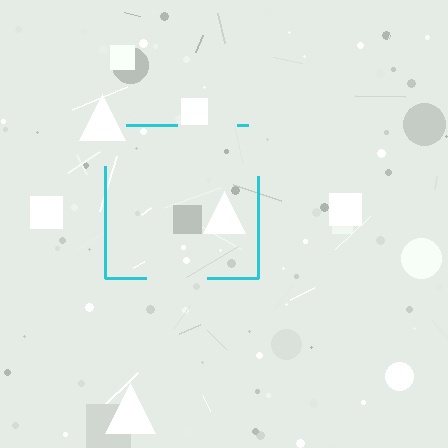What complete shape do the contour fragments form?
The contour fragments form a square.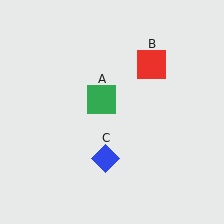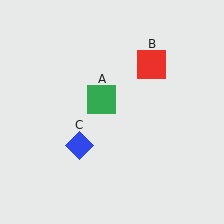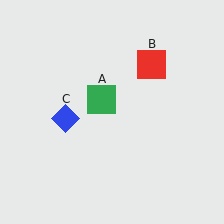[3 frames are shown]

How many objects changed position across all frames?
1 object changed position: blue diamond (object C).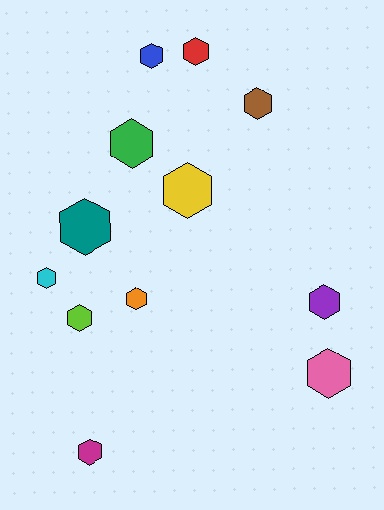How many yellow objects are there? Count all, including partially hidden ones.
There is 1 yellow object.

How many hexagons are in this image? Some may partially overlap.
There are 12 hexagons.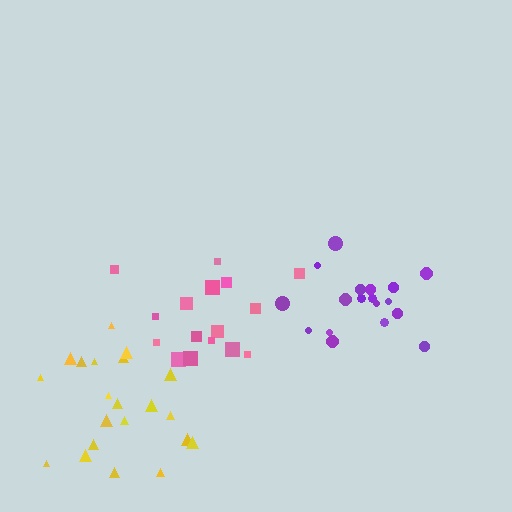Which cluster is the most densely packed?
Purple.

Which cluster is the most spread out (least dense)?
Pink.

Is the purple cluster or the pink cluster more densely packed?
Purple.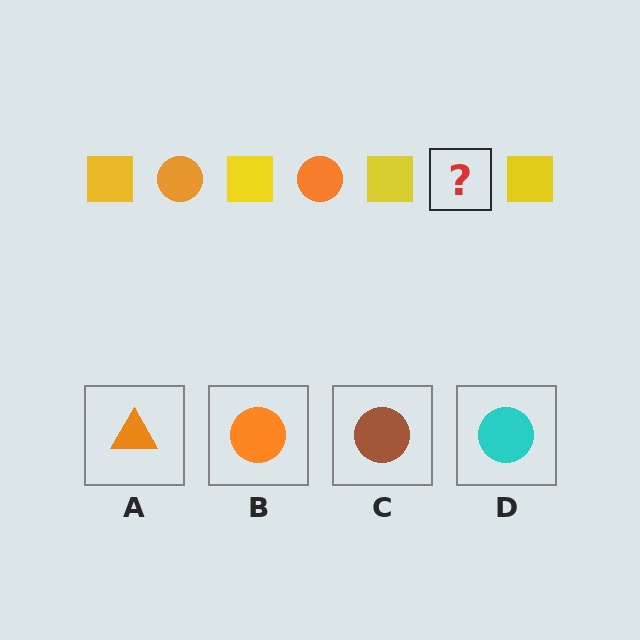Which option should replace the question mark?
Option B.